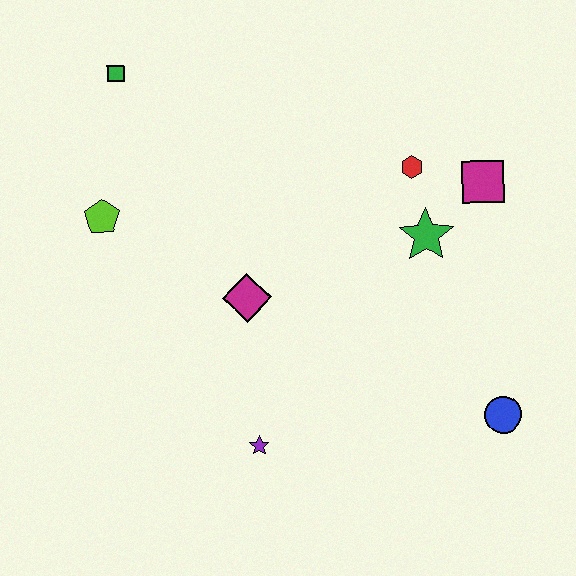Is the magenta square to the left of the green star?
No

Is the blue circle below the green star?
Yes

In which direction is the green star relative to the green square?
The green star is to the right of the green square.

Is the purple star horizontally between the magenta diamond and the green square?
No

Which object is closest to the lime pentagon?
The green square is closest to the lime pentagon.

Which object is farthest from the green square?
The blue circle is farthest from the green square.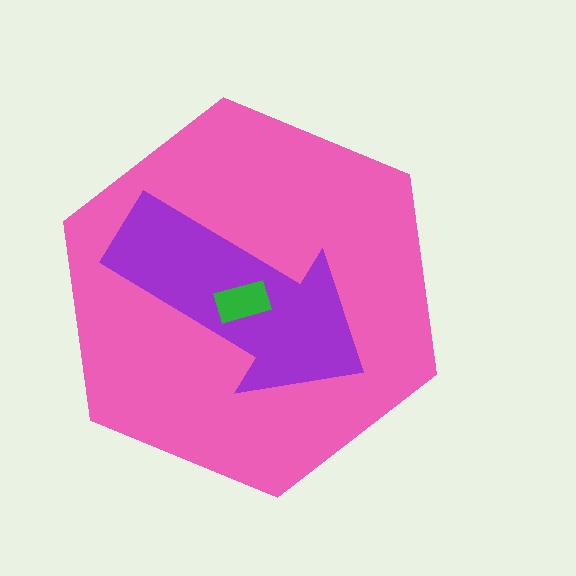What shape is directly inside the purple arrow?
The green rectangle.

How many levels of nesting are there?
3.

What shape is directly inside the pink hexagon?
The purple arrow.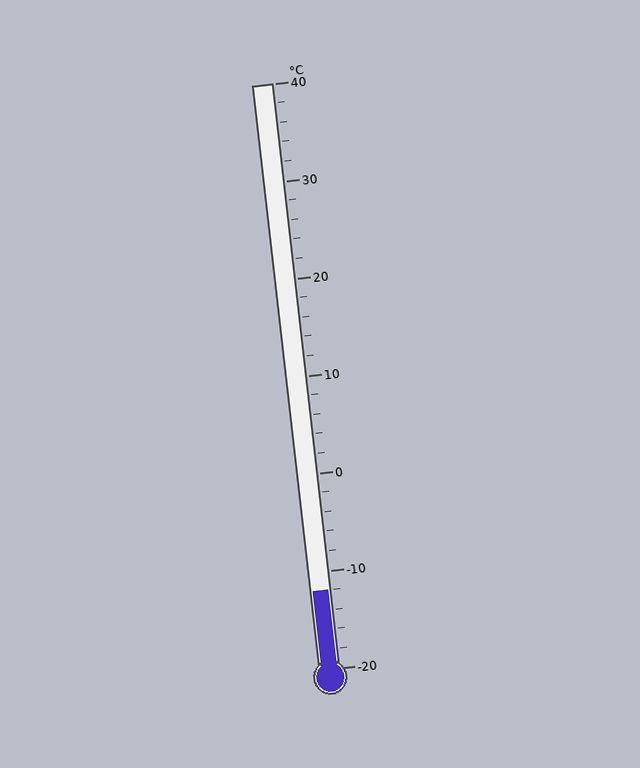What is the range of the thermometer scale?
The thermometer scale ranges from -20°C to 40°C.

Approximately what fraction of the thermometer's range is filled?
The thermometer is filled to approximately 15% of its range.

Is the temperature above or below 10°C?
The temperature is below 10°C.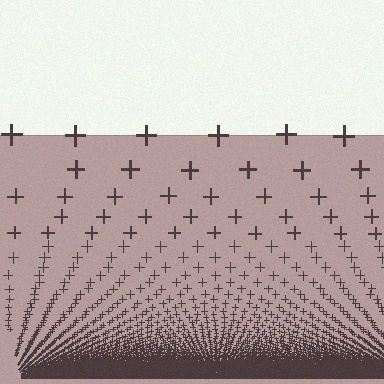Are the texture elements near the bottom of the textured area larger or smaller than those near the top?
Smaller. The gradient is inverted — elements near the bottom are smaller and denser.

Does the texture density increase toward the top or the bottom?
Density increases toward the bottom.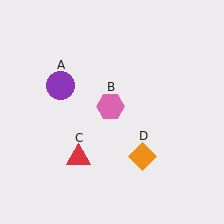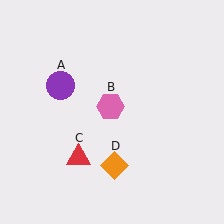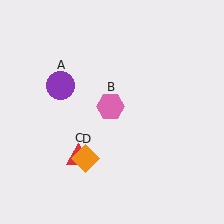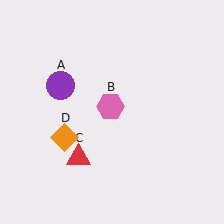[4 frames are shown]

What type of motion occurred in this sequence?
The orange diamond (object D) rotated clockwise around the center of the scene.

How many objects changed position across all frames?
1 object changed position: orange diamond (object D).